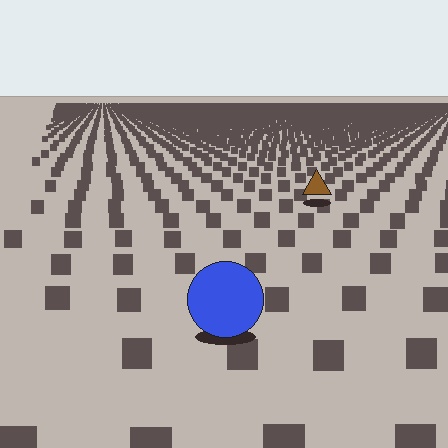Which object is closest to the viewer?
The blue circle is closest. The texture marks near it are larger and more spread out.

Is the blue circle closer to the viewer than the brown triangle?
Yes. The blue circle is closer — you can tell from the texture gradient: the ground texture is coarser near it.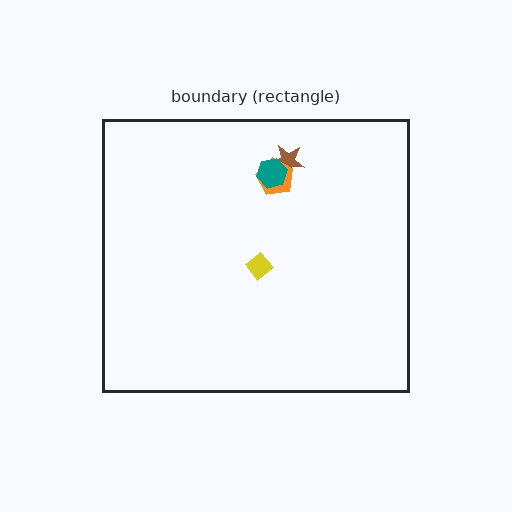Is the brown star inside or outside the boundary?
Inside.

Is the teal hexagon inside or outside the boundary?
Inside.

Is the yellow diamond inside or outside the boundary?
Inside.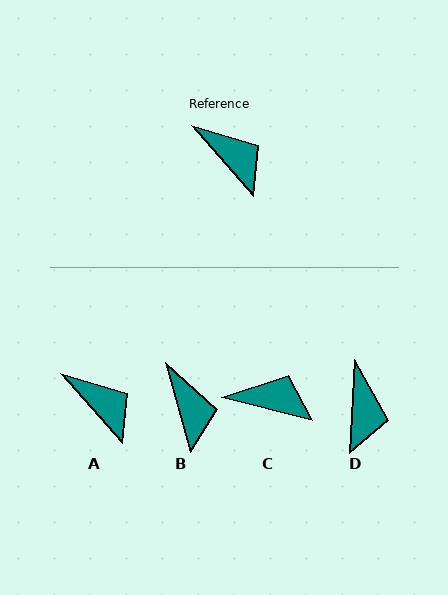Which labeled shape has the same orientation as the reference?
A.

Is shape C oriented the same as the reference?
No, it is off by about 35 degrees.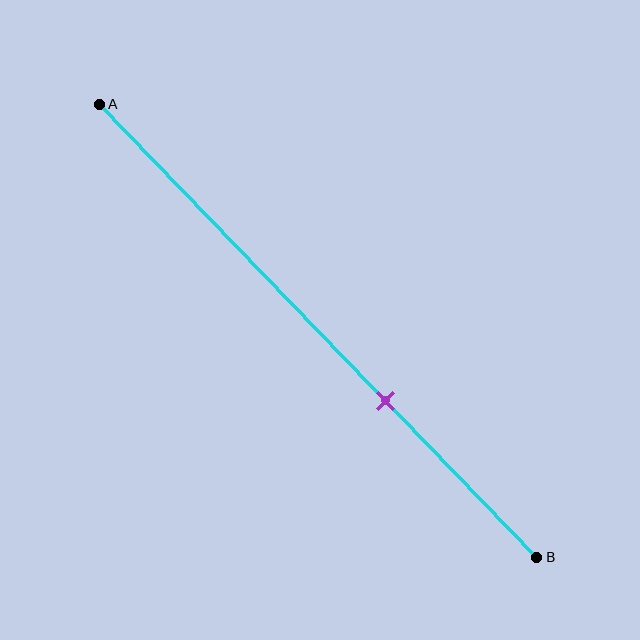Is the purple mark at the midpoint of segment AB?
No, the mark is at about 65% from A, not at the 50% midpoint.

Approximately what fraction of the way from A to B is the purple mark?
The purple mark is approximately 65% of the way from A to B.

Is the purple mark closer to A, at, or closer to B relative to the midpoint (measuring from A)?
The purple mark is closer to point B than the midpoint of segment AB.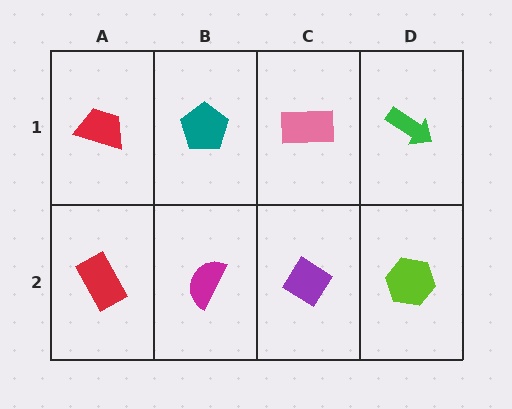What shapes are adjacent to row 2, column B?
A teal pentagon (row 1, column B), a red rectangle (row 2, column A), a purple diamond (row 2, column C).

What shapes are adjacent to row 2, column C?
A pink rectangle (row 1, column C), a magenta semicircle (row 2, column B), a lime hexagon (row 2, column D).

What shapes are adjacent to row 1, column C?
A purple diamond (row 2, column C), a teal pentagon (row 1, column B), a green arrow (row 1, column D).